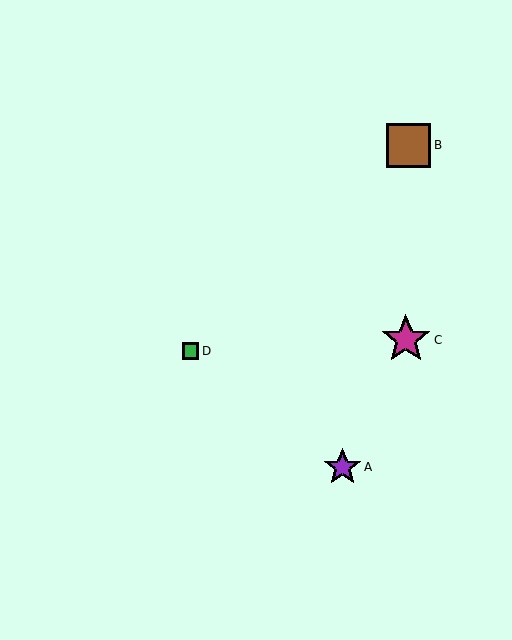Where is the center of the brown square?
The center of the brown square is at (408, 145).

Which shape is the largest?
The magenta star (labeled C) is the largest.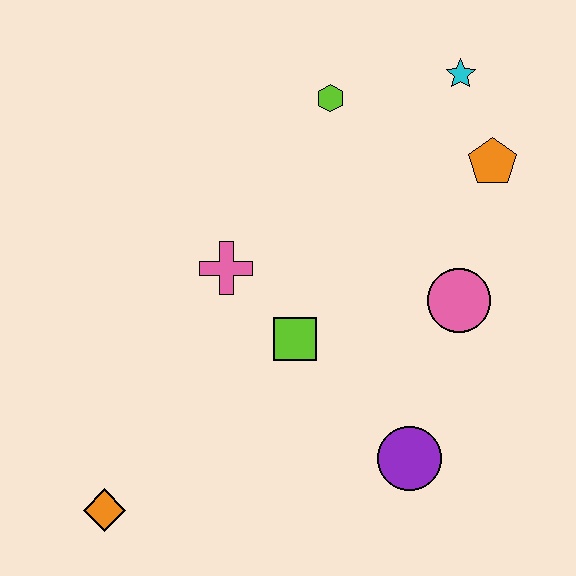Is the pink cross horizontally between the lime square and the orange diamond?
Yes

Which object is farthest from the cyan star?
The orange diamond is farthest from the cyan star.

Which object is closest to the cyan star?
The orange pentagon is closest to the cyan star.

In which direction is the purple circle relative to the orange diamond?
The purple circle is to the right of the orange diamond.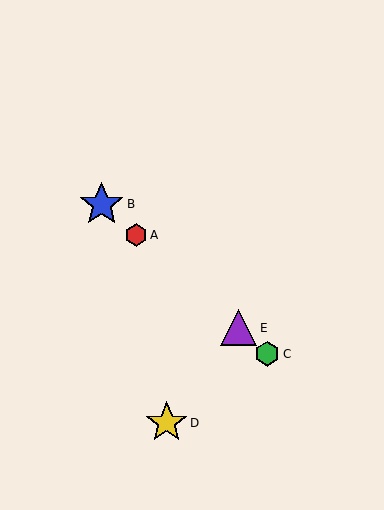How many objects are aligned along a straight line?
4 objects (A, B, C, E) are aligned along a straight line.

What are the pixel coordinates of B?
Object B is at (102, 204).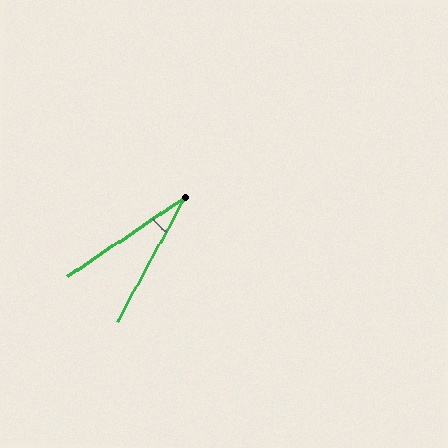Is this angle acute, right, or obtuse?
It is acute.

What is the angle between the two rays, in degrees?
Approximately 28 degrees.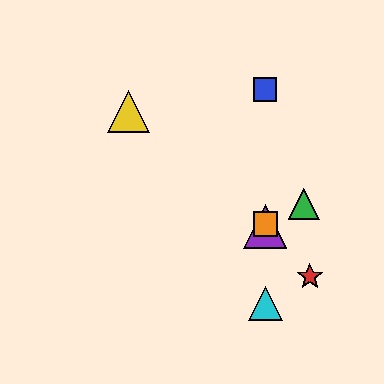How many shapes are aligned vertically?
4 shapes (the blue square, the purple triangle, the orange square, the cyan triangle) are aligned vertically.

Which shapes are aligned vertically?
The blue square, the purple triangle, the orange square, the cyan triangle are aligned vertically.